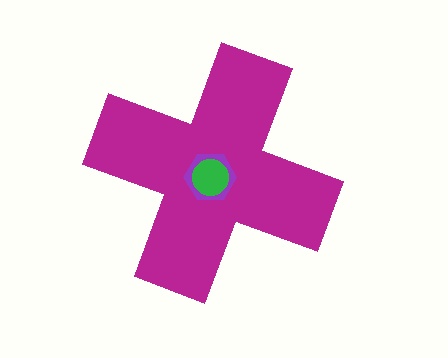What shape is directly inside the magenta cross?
The purple hexagon.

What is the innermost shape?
The green circle.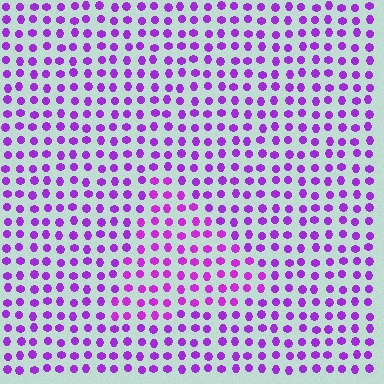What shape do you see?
I see a triangle.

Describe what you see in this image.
The image is filled with small purple elements in a uniform arrangement. A triangle-shaped region is visible where the elements are tinted to a slightly different hue, forming a subtle color boundary.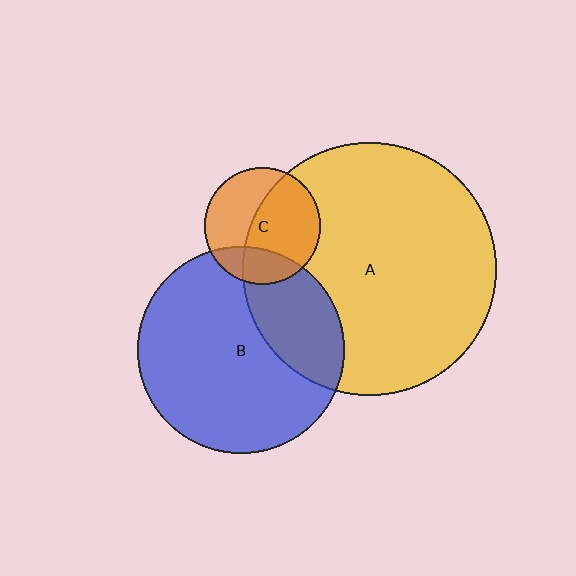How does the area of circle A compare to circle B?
Approximately 1.5 times.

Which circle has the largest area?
Circle A (yellow).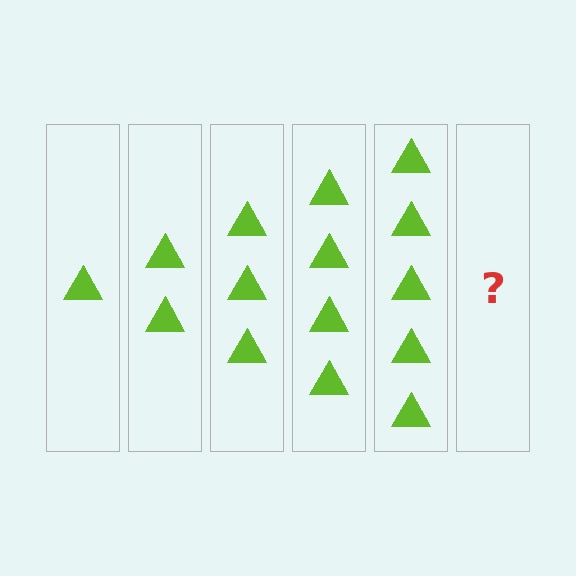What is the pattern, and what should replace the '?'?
The pattern is that each step adds one more triangle. The '?' should be 6 triangles.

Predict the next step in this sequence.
The next step is 6 triangles.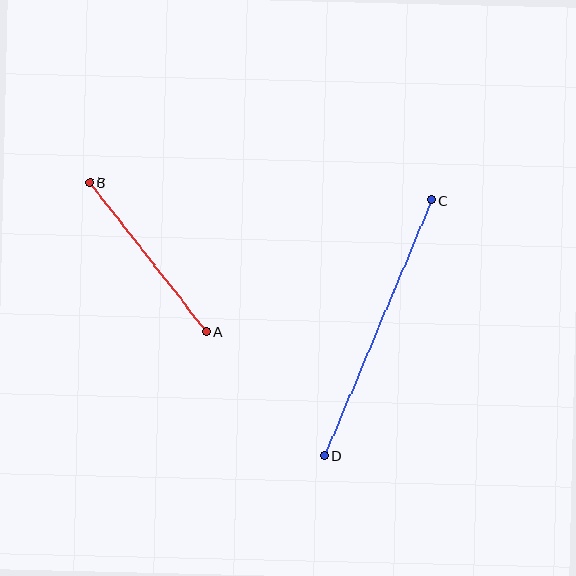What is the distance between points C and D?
The distance is approximately 277 pixels.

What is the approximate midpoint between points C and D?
The midpoint is at approximately (378, 328) pixels.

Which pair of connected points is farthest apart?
Points C and D are farthest apart.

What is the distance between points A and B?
The distance is approximately 189 pixels.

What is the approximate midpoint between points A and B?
The midpoint is at approximately (148, 257) pixels.